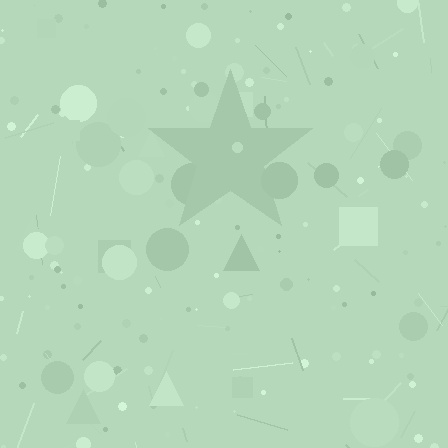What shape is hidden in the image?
A star is hidden in the image.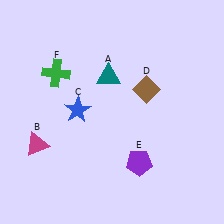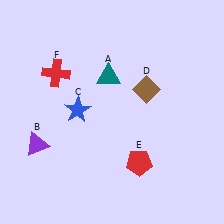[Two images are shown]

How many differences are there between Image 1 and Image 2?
There are 3 differences between the two images.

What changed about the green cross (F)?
In Image 1, F is green. In Image 2, it changed to red.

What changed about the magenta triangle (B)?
In Image 1, B is magenta. In Image 2, it changed to purple.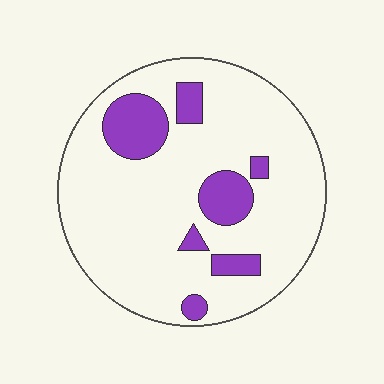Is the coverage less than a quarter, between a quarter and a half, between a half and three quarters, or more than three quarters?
Less than a quarter.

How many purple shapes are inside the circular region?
7.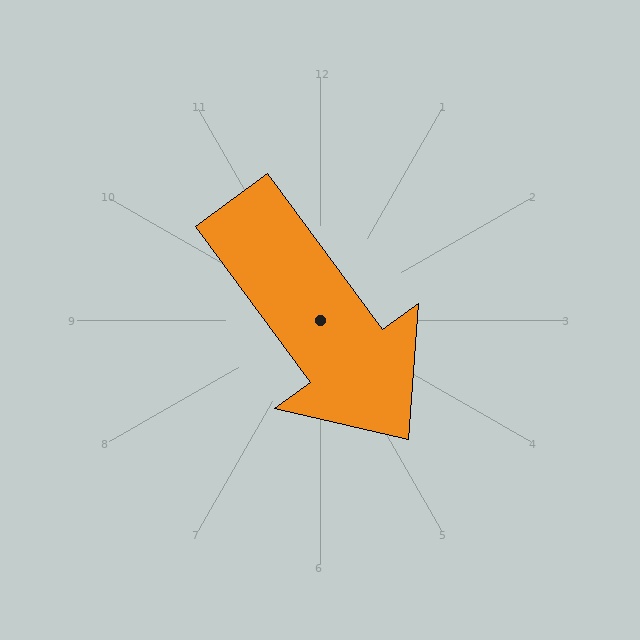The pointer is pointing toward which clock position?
Roughly 5 o'clock.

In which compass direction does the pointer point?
Southeast.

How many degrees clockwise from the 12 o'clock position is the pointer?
Approximately 144 degrees.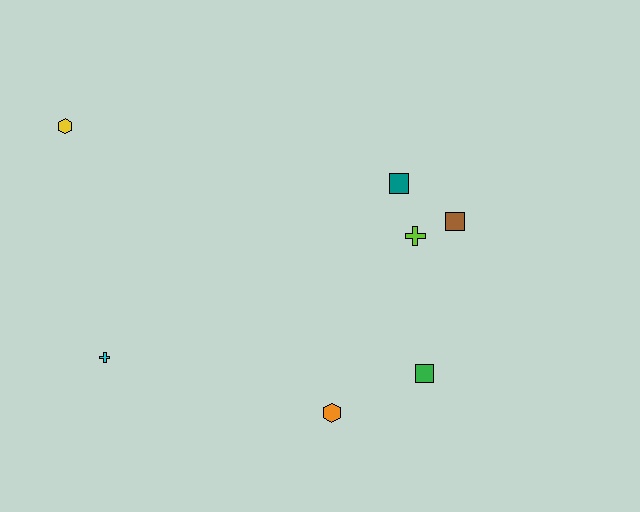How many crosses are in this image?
There are 2 crosses.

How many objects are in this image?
There are 7 objects.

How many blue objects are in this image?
There are no blue objects.